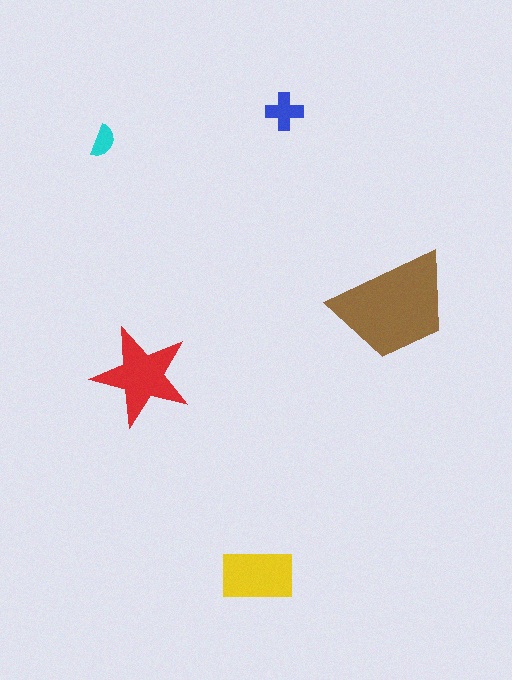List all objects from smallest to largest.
The cyan semicircle, the blue cross, the yellow rectangle, the red star, the brown trapezoid.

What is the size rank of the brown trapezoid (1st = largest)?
1st.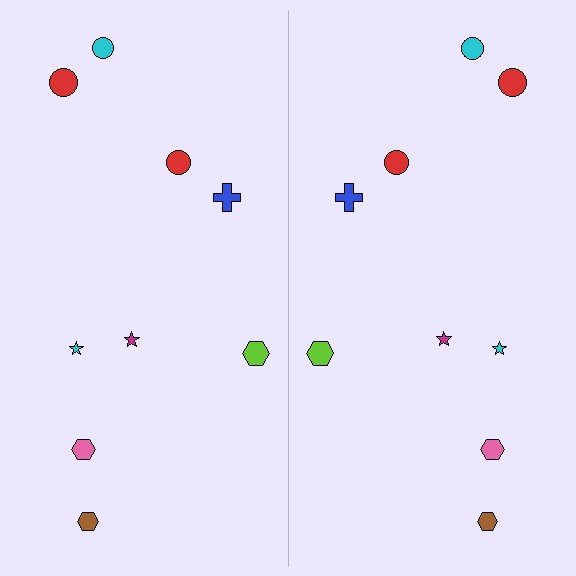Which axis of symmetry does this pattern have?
The pattern has a vertical axis of symmetry running through the center of the image.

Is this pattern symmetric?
Yes, this pattern has bilateral (reflection) symmetry.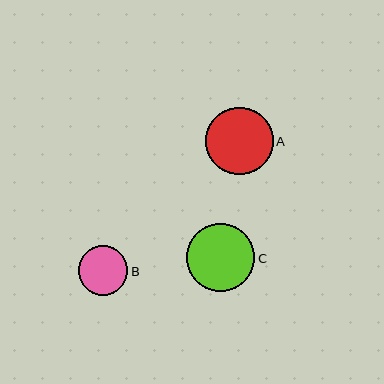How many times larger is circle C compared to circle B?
Circle C is approximately 1.4 times the size of circle B.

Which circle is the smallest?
Circle B is the smallest with a size of approximately 49 pixels.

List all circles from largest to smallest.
From largest to smallest: C, A, B.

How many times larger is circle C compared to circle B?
Circle C is approximately 1.4 times the size of circle B.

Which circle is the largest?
Circle C is the largest with a size of approximately 68 pixels.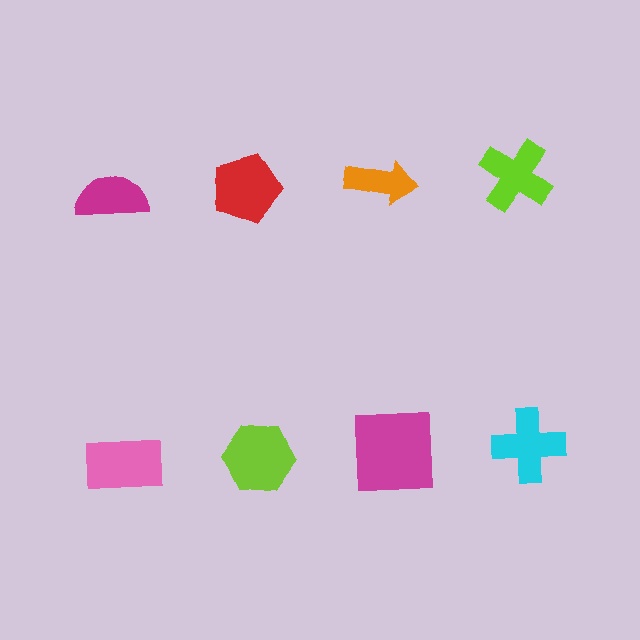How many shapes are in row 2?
4 shapes.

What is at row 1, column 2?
A red pentagon.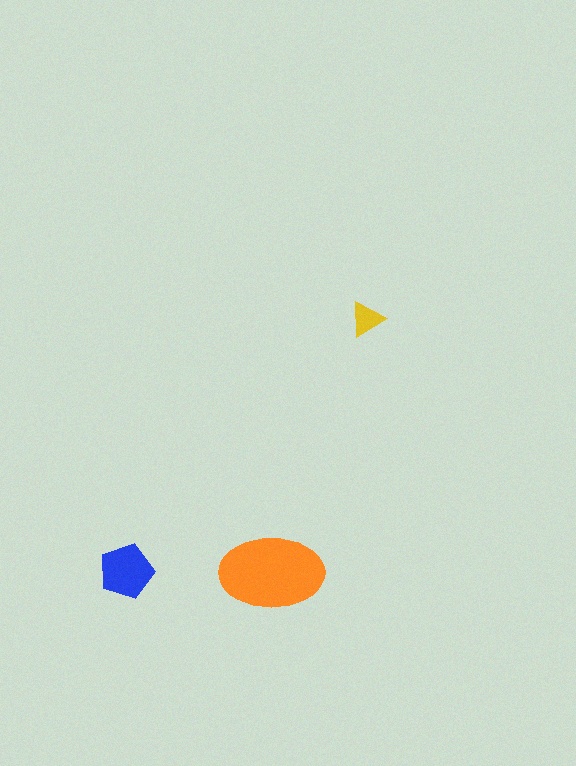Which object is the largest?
The orange ellipse.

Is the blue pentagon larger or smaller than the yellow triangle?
Larger.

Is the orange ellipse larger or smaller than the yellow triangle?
Larger.